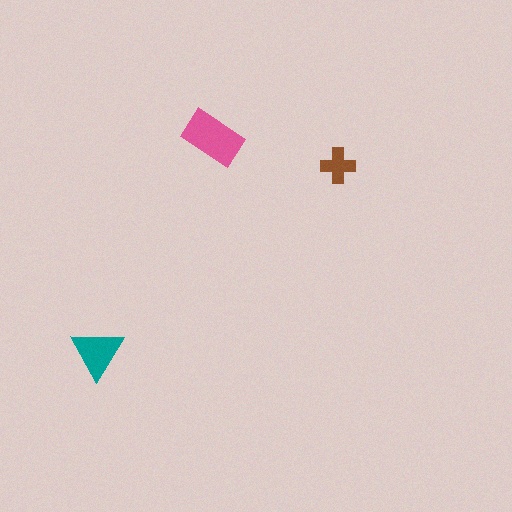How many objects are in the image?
There are 3 objects in the image.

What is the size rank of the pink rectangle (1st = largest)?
1st.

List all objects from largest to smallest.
The pink rectangle, the teal triangle, the brown cross.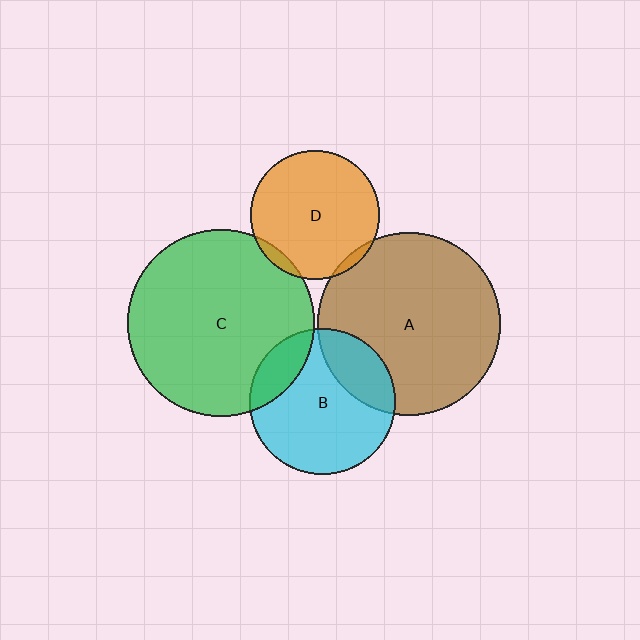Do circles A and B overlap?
Yes.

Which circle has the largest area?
Circle C (green).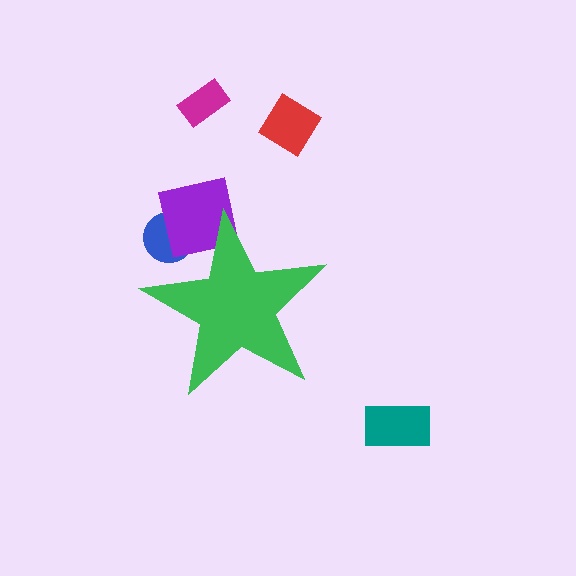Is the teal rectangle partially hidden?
No, the teal rectangle is fully visible.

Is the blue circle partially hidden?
Yes, the blue circle is partially hidden behind the green star.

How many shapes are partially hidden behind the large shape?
2 shapes are partially hidden.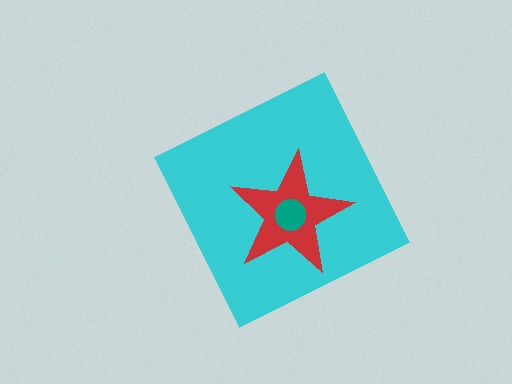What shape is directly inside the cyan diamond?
The red star.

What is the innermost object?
The teal circle.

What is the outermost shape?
The cyan diamond.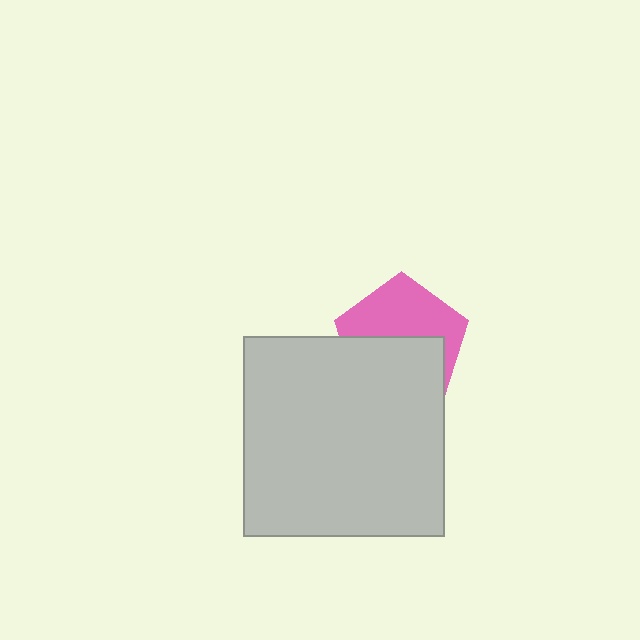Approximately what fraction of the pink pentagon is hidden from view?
Roughly 51% of the pink pentagon is hidden behind the light gray square.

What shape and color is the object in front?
The object in front is a light gray square.